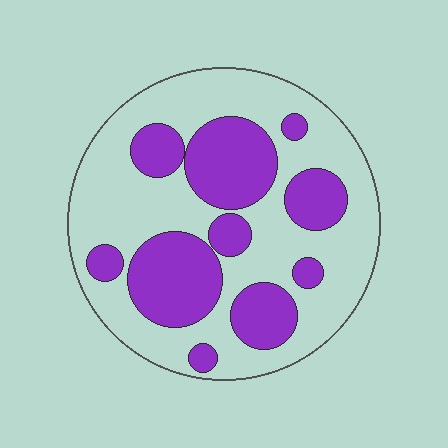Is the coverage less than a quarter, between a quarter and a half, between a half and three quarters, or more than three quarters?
Between a quarter and a half.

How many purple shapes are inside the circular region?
10.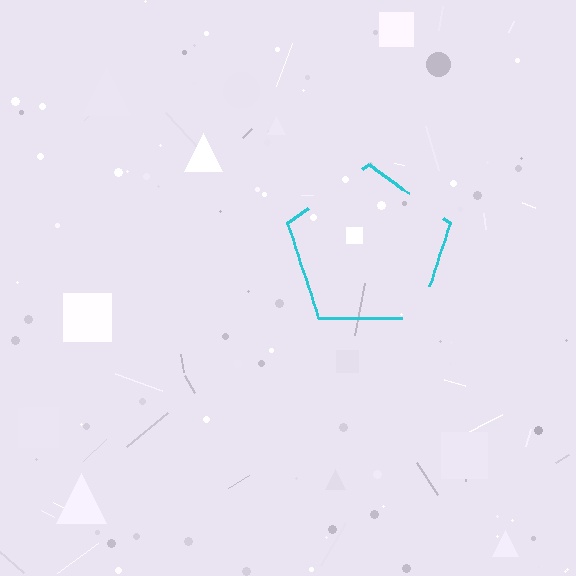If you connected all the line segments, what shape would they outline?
They would outline a pentagon.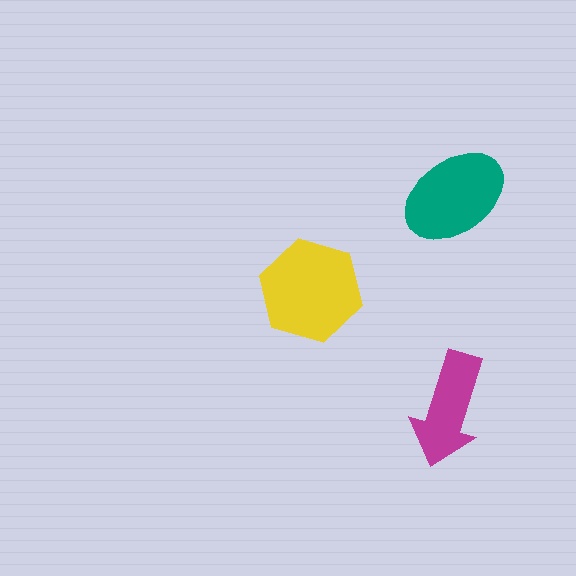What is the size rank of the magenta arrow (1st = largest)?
3rd.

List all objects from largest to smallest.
The yellow hexagon, the teal ellipse, the magenta arrow.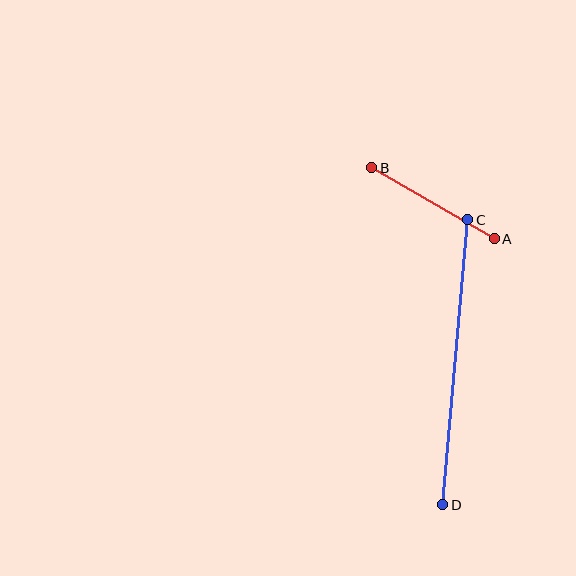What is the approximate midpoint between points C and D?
The midpoint is at approximately (455, 362) pixels.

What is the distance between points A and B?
The distance is approximately 142 pixels.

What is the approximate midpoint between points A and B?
The midpoint is at approximately (433, 203) pixels.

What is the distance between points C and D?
The distance is approximately 286 pixels.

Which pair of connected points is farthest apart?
Points C and D are farthest apart.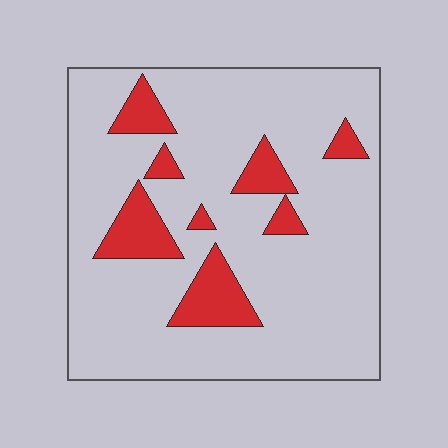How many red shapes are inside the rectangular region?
8.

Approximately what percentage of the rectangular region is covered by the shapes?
Approximately 15%.